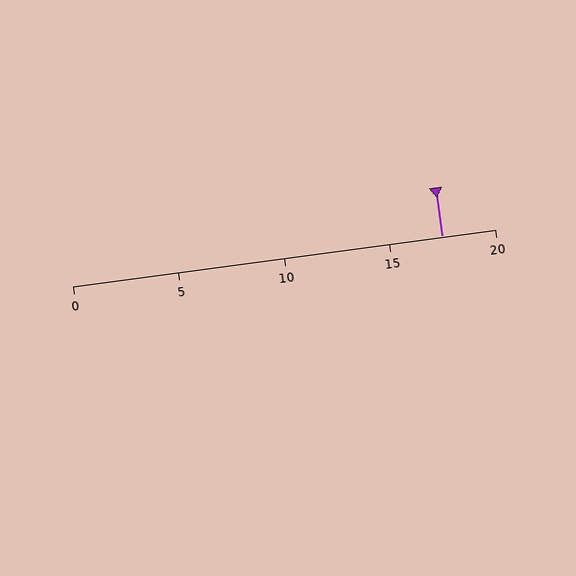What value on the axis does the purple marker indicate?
The marker indicates approximately 17.5.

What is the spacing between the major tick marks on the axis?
The major ticks are spaced 5 apart.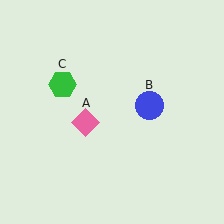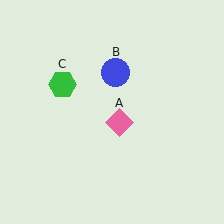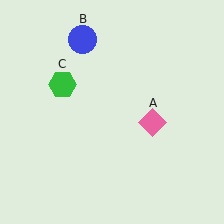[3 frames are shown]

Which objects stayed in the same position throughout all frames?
Green hexagon (object C) remained stationary.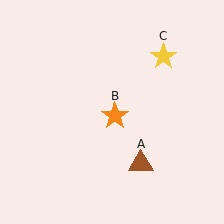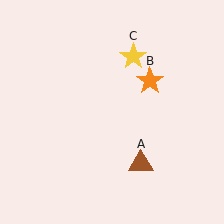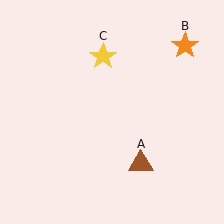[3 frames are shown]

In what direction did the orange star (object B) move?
The orange star (object B) moved up and to the right.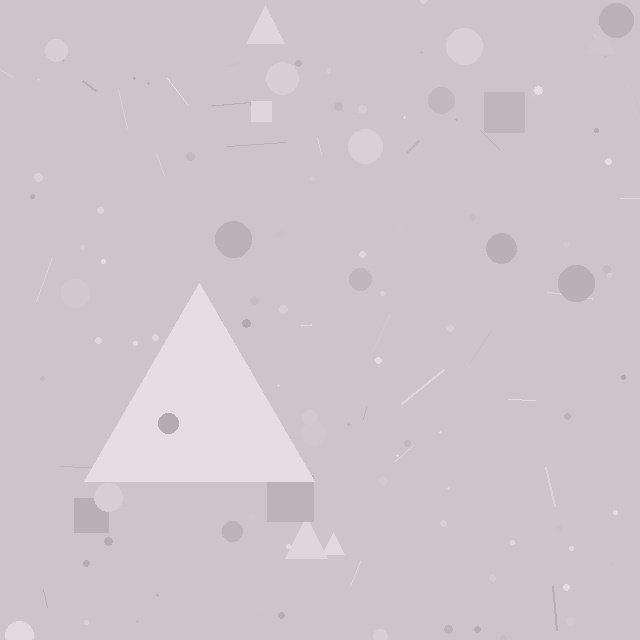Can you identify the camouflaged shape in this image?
The camouflaged shape is a triangle.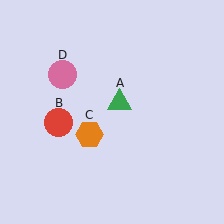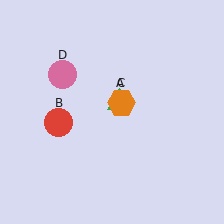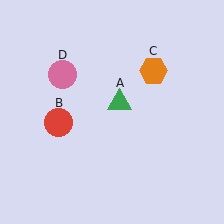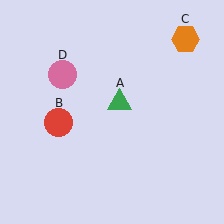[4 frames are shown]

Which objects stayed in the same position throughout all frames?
Green triangle (object A) and red circle (object B) and pink circle (object D) remained stationary.